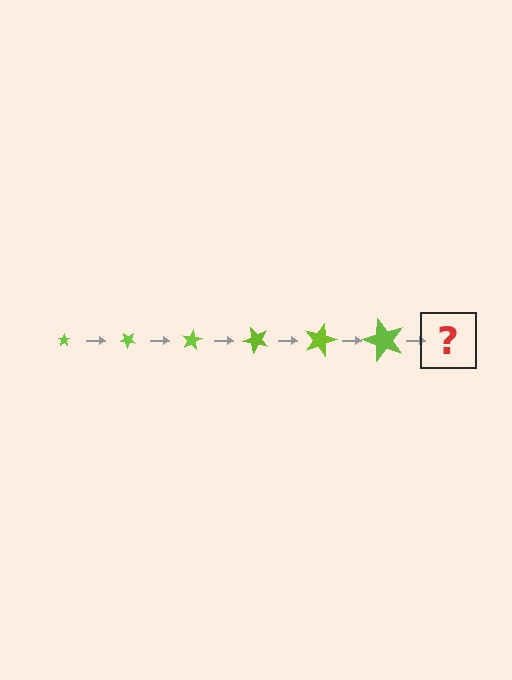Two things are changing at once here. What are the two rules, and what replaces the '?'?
The two rules are that the star grows larger each step and it rotates 40 degrees each step. The '?' should be a star, larger than the previous one and rotated 240 degrees from the start.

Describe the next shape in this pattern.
It should be a star, larger than the previous one and rotated 240 degrees from the start.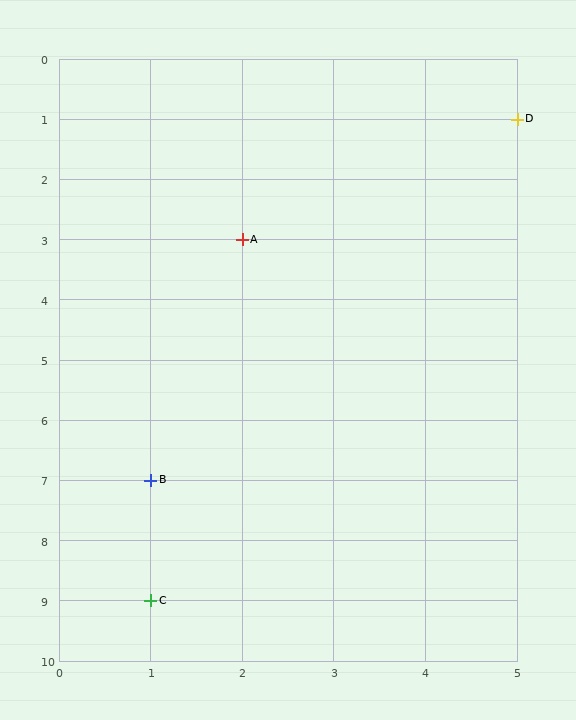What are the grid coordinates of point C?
Point C is at grid coordinates (1, 9).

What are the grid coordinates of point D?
Point D is at grid coordinates (5, 1).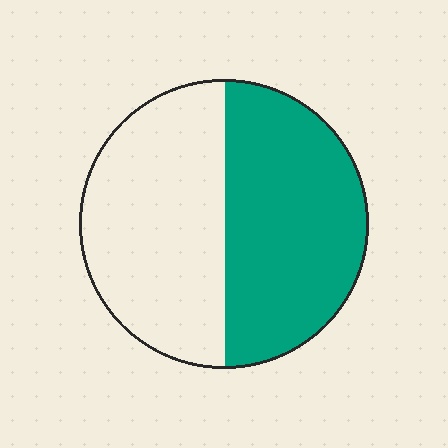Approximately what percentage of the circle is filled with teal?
Approximately 50%.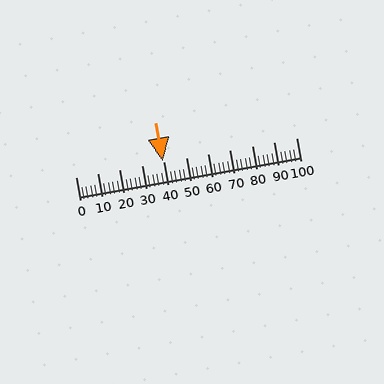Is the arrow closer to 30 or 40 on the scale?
The arrow is closer to 40.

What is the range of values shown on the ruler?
The ruler shows values from 0 to 100.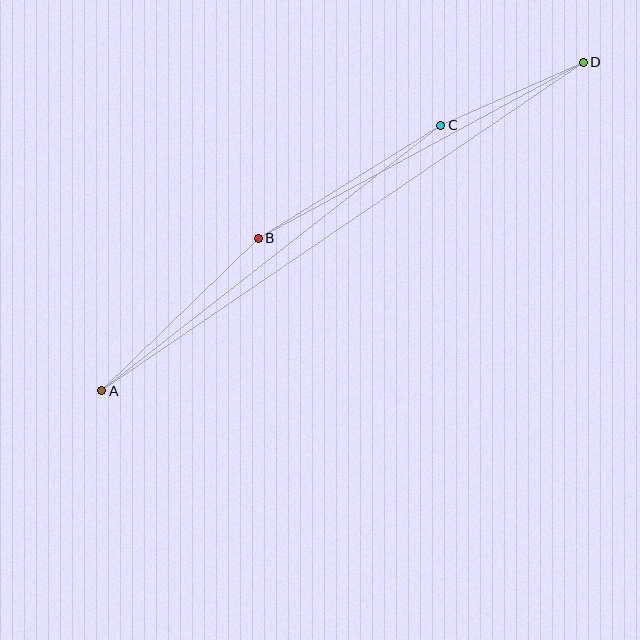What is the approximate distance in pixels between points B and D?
The distance between B and D is approximately 370 pixels.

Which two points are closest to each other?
Points C and D are closest to each other.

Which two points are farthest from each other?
Points A and D are farthest from each other.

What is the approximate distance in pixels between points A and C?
The distance between A and C is approximately 431 pixels.